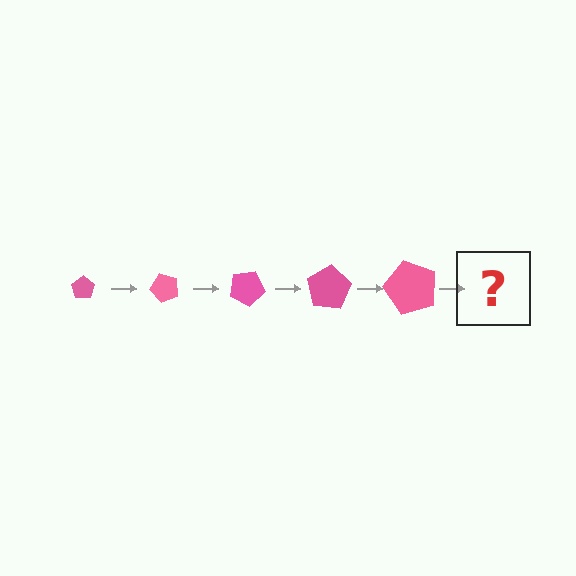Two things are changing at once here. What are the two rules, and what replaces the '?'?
The two rules are that the pentagon grows larger each step and it rotates 50 degrees each step. The '?' should be a pentagon, larger than the previous one and rotated 250 degrees from the start.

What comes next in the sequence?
The next element should be a pentagon, larger than the previous one and rotated 250 degrees from the start.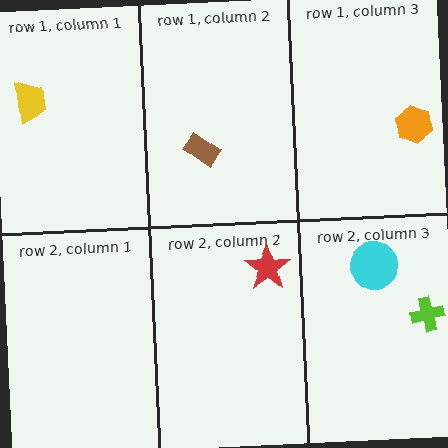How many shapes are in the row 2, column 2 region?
1.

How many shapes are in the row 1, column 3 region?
1.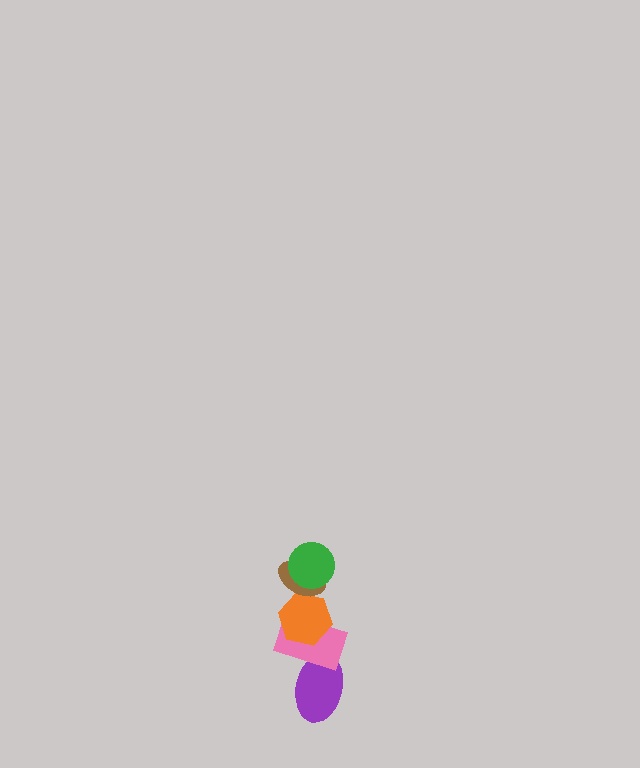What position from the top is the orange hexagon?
The orange hexagon is 3rd from the top.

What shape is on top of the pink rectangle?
The orange hexagon is on top of the pink rectangle.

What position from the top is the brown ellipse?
The brown ellipse is 2nd from the top.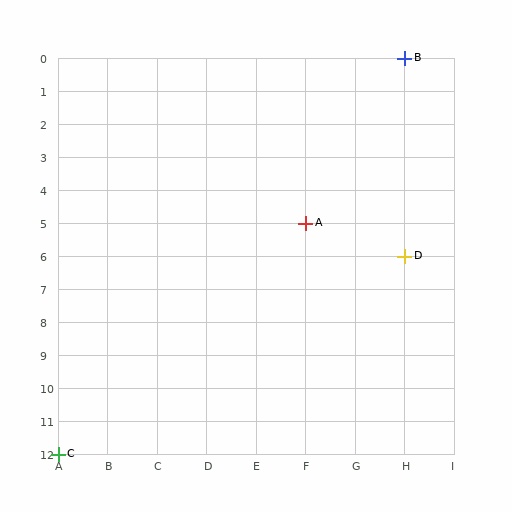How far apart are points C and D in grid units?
Points C and D are 7 columns and 6 rows apart (about 9.2 grid units diagonally).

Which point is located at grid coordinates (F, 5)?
Point A is at (F, 5).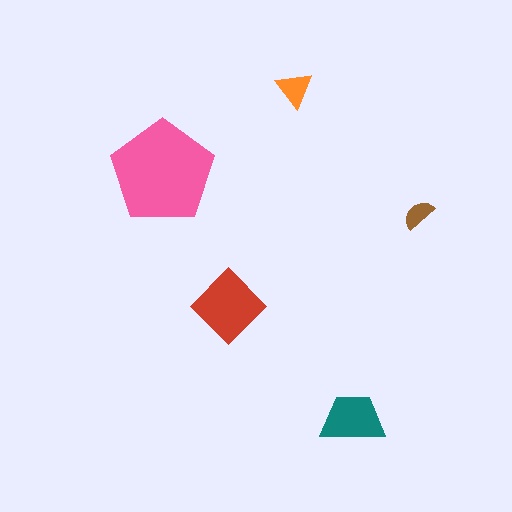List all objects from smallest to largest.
The brown semicircle, the orange triangle, the teal trapezoid, the red diamond, the pink pentagon.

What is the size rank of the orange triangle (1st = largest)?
4th.